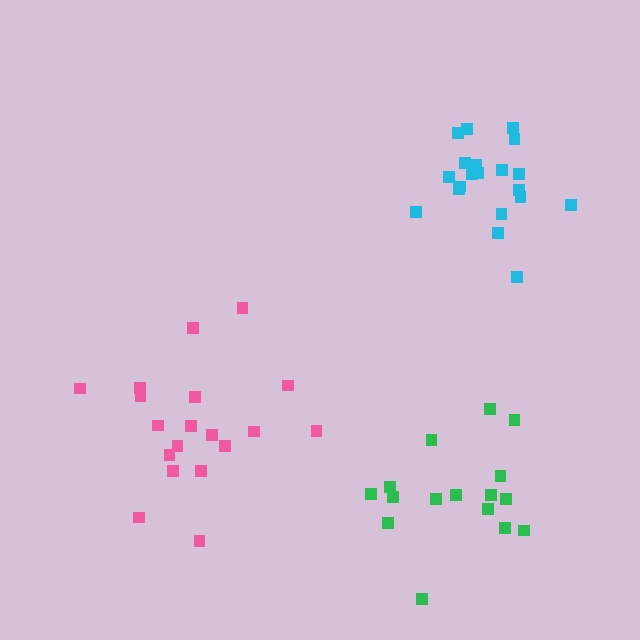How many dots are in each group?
Group 1: 16 dots, Group 2: 20 dots, Group 3: 19 dots (55 total).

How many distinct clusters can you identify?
There are 3 distinct clusters.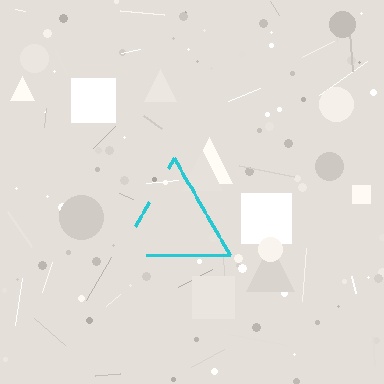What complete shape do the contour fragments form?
The contour fragments form a triangle.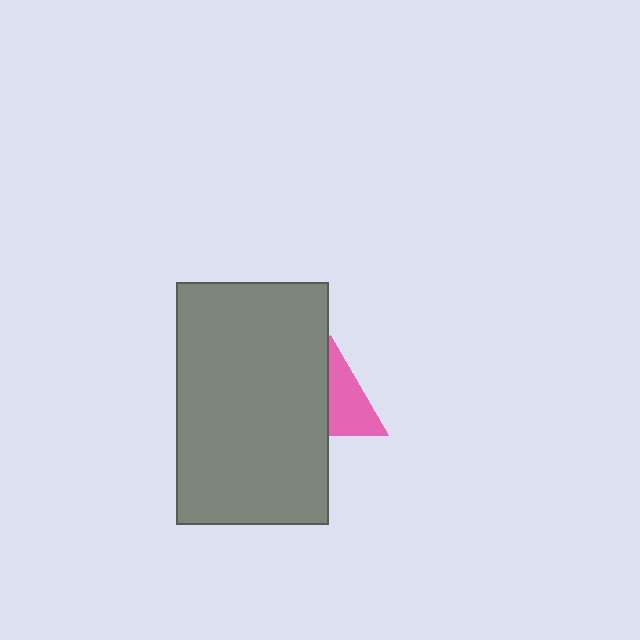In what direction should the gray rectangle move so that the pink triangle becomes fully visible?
The gray rectangle should move left. That is the shortest direction to clear the overlap and leave the pink triangle fully visible.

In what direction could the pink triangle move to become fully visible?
The pink triangle could move right. That would shift it out from behind the gray rectangle entirely.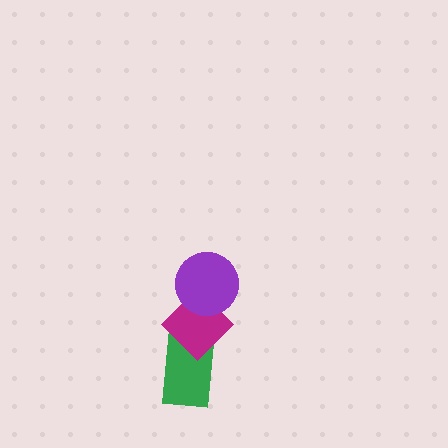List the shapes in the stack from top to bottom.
From top to bottom: the purple circle, the magenta diamond, the green rectangle.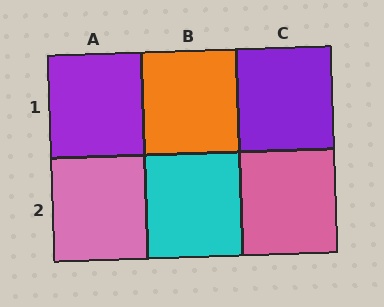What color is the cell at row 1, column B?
Orange.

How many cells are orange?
1 cell is orange.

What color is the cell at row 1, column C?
Purple.